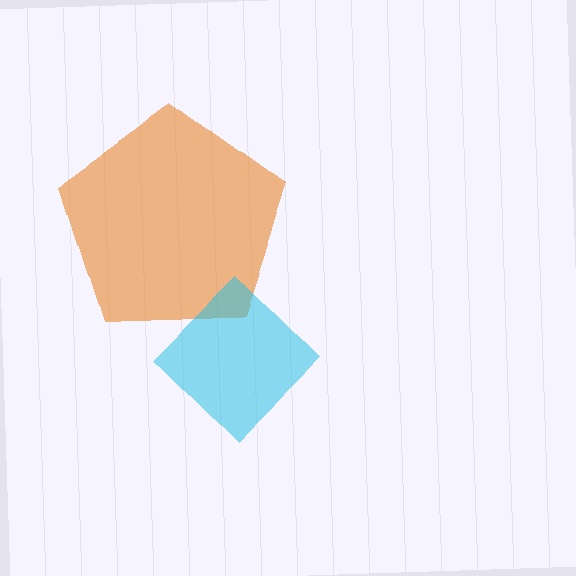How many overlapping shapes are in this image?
There are 2 overlapping shapes in the image.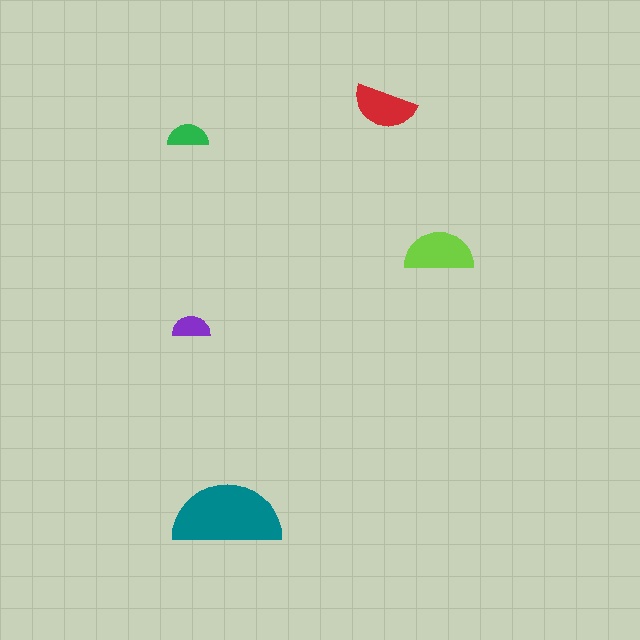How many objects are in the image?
There are 5 objects in the image.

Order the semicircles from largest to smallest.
the teal one, the lime one, the red one, the green one, the purple one.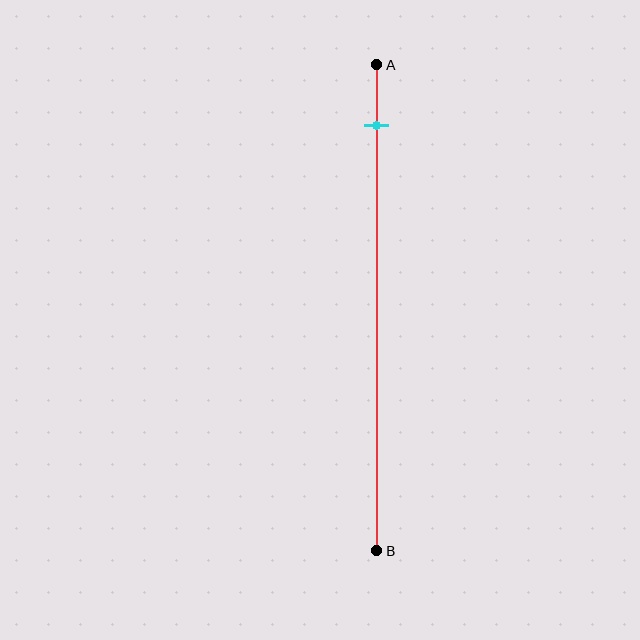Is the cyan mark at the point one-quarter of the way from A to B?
No, the mark is at about 15% from A, not at the 25% one-quarter point.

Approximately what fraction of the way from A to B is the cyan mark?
The cyan mark is approximately 15% of the way from A to B.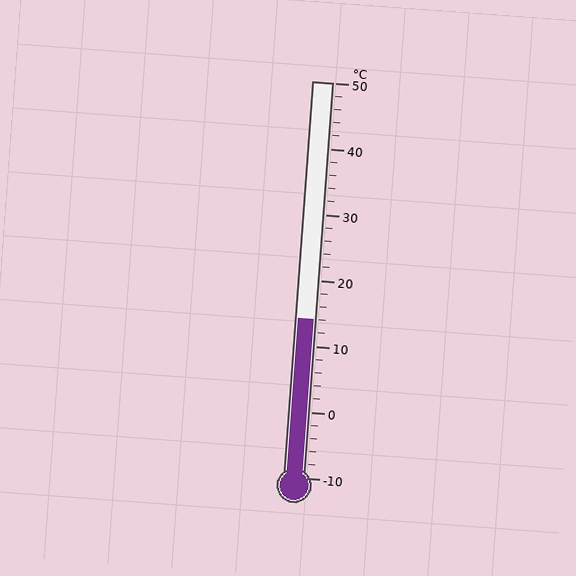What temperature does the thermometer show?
The thermometer shows approximately 14°C.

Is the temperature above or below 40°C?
The temperature is below 40°C.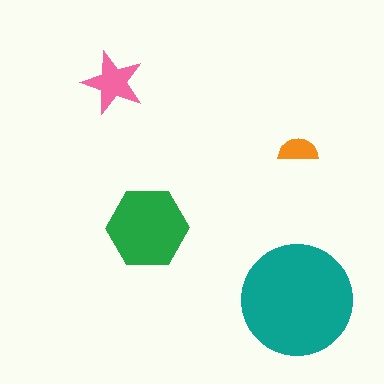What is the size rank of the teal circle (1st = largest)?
1st.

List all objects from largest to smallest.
The teal circle, the green hexagon, the pink star, the orange semicircle.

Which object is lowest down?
The teal circle is bottommost.